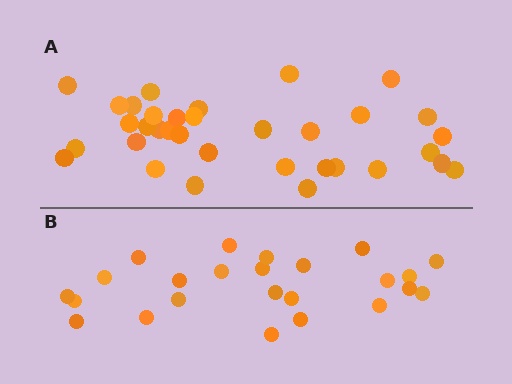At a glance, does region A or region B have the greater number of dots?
Region A (the top region) has more dots.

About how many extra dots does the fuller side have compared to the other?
Region A has roughly 10 or so more dots than region B.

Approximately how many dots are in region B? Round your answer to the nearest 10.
About 20 dots. (The exact count is 24, which rounds to 20.)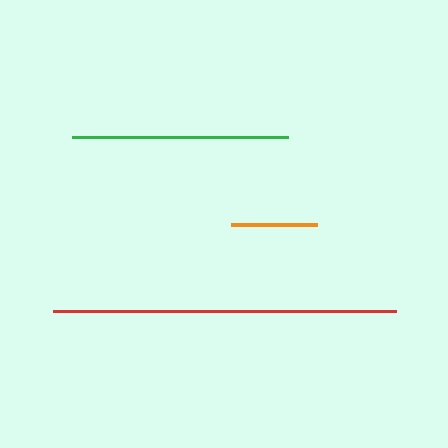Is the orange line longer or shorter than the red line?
The red line is longer than the orange line.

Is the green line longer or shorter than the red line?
The red line is longer than the green line.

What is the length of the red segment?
The red segment is approximately 343 pixels long.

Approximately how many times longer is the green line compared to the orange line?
The green line is approximately 2.5 times the length of the orange line.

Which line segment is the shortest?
The orange line is the shortest at approximately 86 pixels.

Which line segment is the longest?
The red line is the longest at approximately 343 pixels.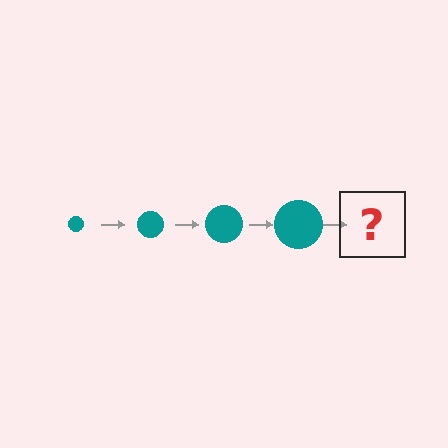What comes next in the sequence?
The next element should be a teal circle, larger than the previous one.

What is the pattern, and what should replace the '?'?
The pattern is that the circle gets progressively larger each step. The '?' should be a teal circle, larger than the previous one.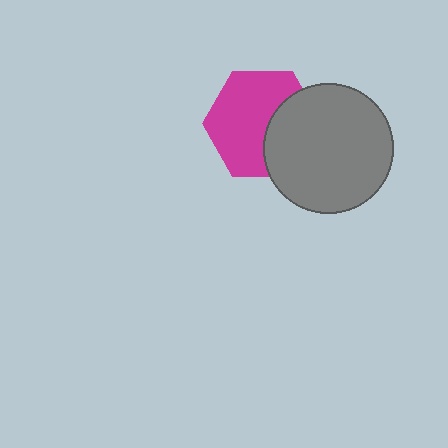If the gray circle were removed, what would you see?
You would see the complete magenta hexagon.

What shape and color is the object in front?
The object in front is a gray circle.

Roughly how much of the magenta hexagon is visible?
About half of it is visible (roughly 64%).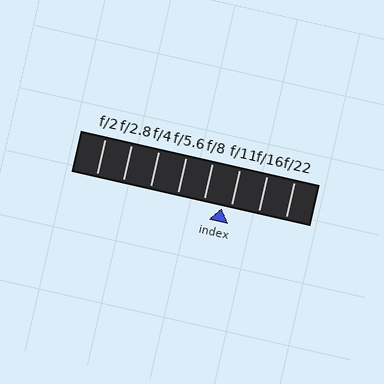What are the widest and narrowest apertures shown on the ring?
The widest aperture shown is f/2 and the narrowest is f/22.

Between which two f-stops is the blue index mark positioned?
The index mark is between f/8 and f/11.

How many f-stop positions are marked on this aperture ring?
There are 8 f-stop positions marked.